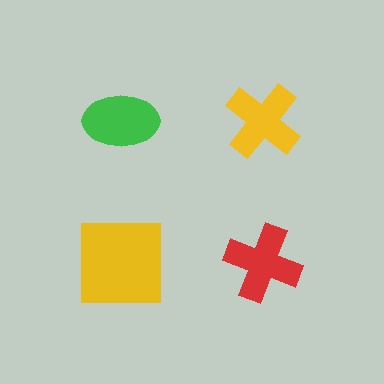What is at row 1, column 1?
A green ellipse.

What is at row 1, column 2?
A yellow cross.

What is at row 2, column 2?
A red cross.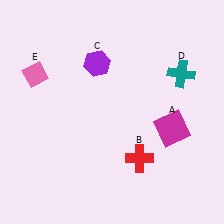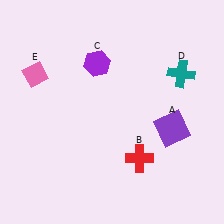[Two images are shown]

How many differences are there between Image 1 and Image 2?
There is 1 difference between the two images.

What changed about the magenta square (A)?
In Image 1, A is magenta. In Image 2, it changed to purple.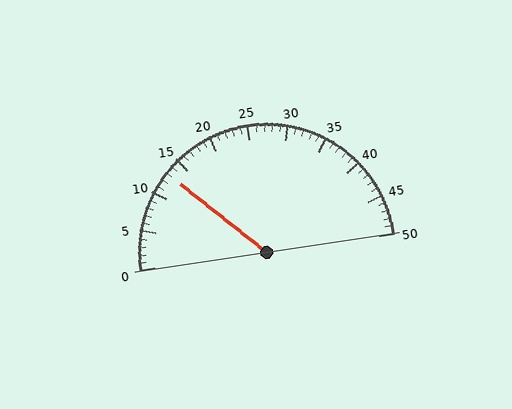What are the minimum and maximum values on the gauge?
The gauge ranges from 0 to 50.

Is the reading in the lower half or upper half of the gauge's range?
The reading is in the lower half of the range (0 to 50).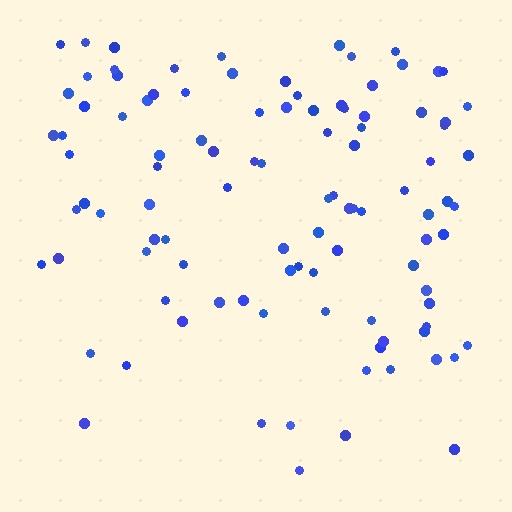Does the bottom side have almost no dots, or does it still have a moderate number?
Still a moderate number, just noticeably fewer than the top.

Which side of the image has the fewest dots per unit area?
The bottom.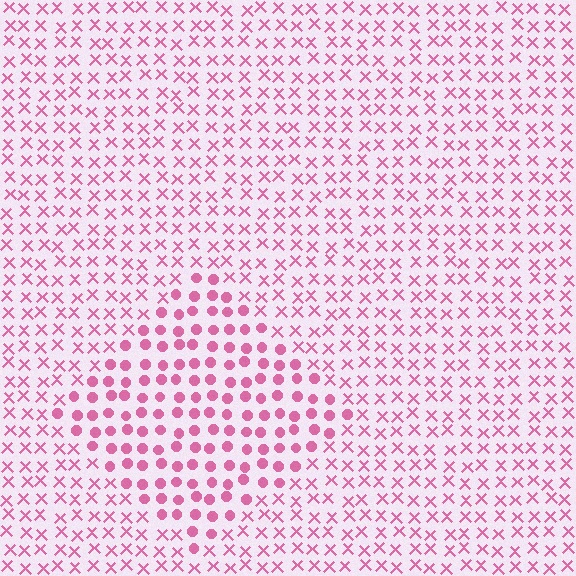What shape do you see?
I see a diamond.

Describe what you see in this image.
The image is filled with small pink elements arranged in a uniform grid. A diamond-shaped region contains circles, while the surrounding area contains X marks. The boundary is defined purely by the change in element shape.